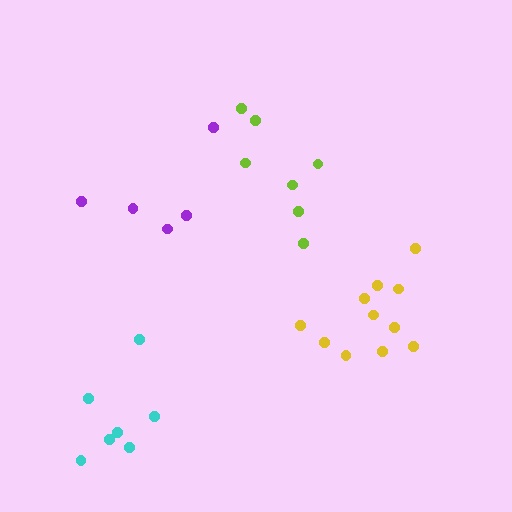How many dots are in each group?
Group 1: 7 dots, Group 2: 7 dots, Group 3: 11 dots, Group 4: 5 dots (30 total).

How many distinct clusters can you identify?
There are 4 distinct clusters.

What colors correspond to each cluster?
The clusters are colored: cyan, lime, yellow, purple.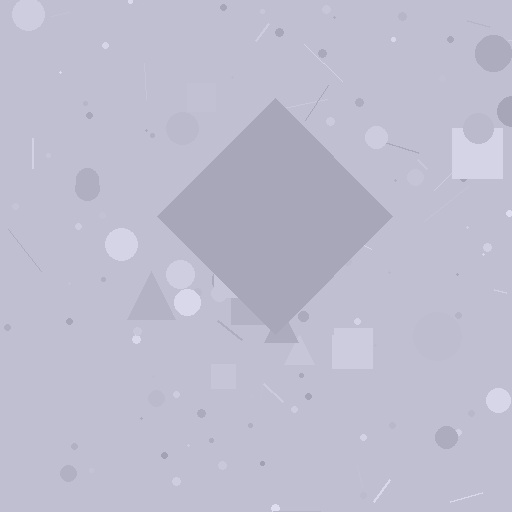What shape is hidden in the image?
A diamond is hidden in the image.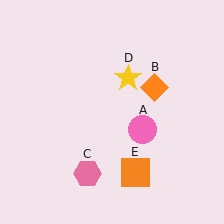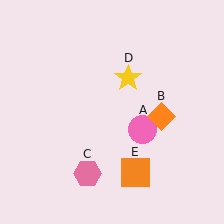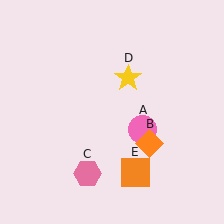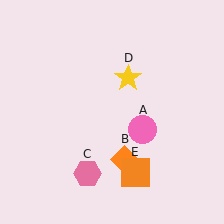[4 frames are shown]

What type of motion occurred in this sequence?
The orange diamond (object B) rotated clockwise around the center of the scene.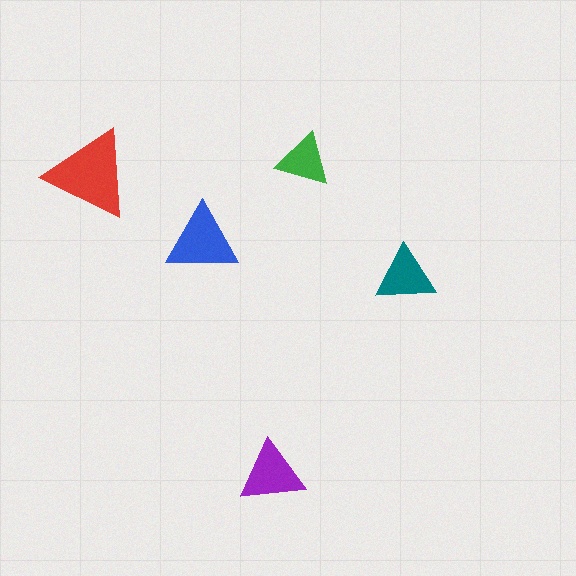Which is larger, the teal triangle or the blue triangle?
The blue one.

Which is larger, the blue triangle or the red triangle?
The red one.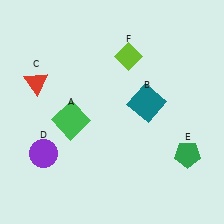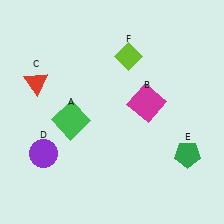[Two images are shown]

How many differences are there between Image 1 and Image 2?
There is 1 difference between the two images.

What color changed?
The square (B) changed from teal in Image 1 to magenta in Image 2.